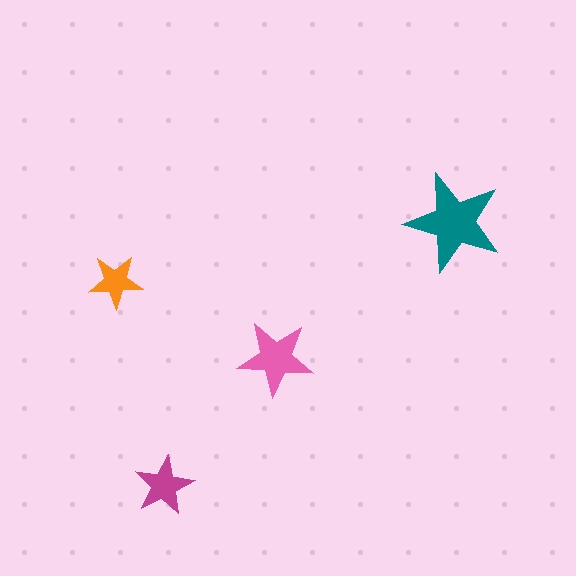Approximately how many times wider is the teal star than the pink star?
About 1.5 times wider.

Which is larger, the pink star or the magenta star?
The pink one.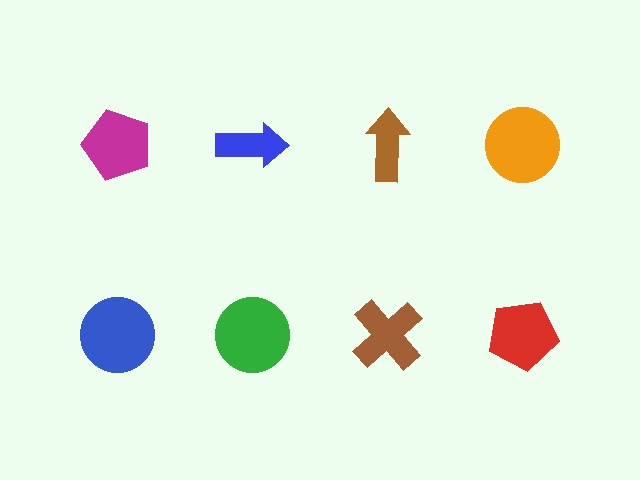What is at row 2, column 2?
A green circle.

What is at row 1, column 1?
A magenta pentagon.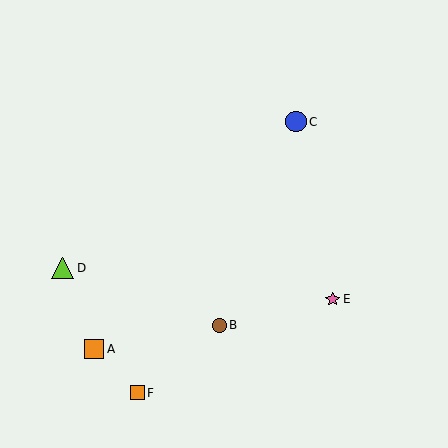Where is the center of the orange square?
The center of the orange square is at (94, 349).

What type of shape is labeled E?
Shape E is a pink star.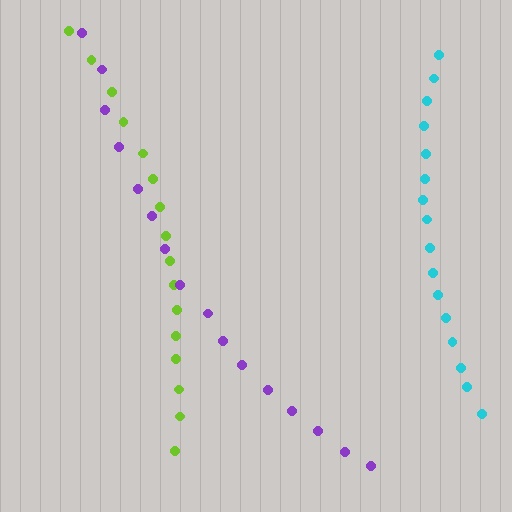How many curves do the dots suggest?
There are 3 distinct paths.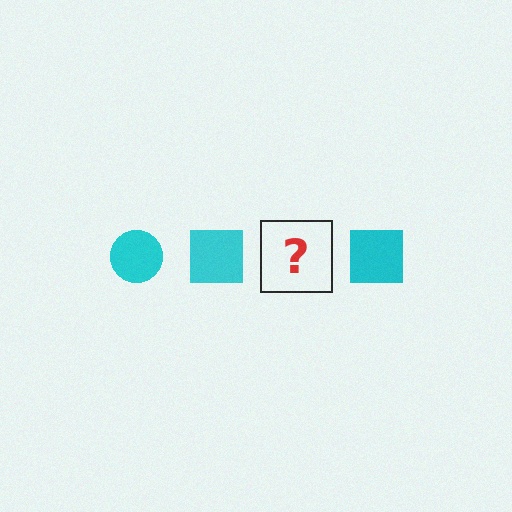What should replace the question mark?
The question mark should be replaced with a cyan circle.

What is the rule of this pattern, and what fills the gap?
The rule is that the pattern cycles through circle, square shapes in cyan. The gap should be filled with a cyan circle.